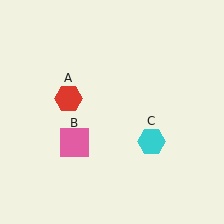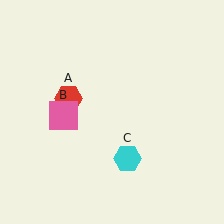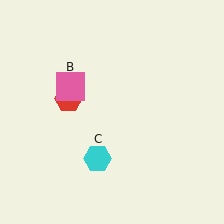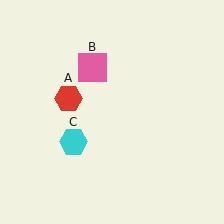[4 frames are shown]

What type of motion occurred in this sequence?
The pink square (object B), cyan hexagon (object C) rotated clockwise around the center of the scene.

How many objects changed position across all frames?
2 objects changed position: pink square (object B), cyan hexagon (object C).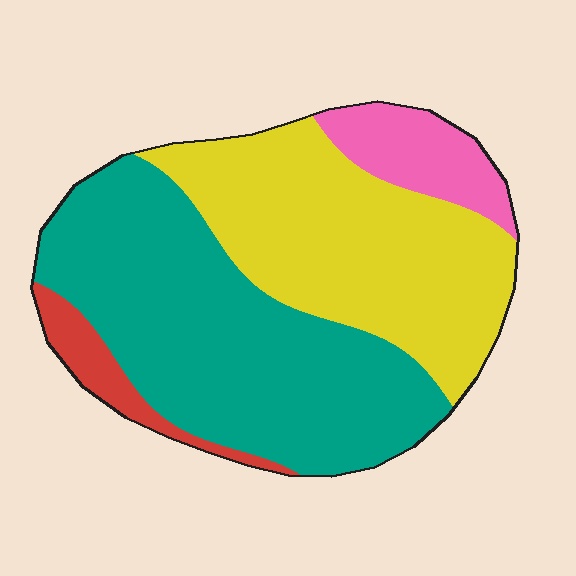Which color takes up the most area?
Teal, at roughly 45%.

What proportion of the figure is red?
Red covers about 5% of the figure.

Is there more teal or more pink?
Teal.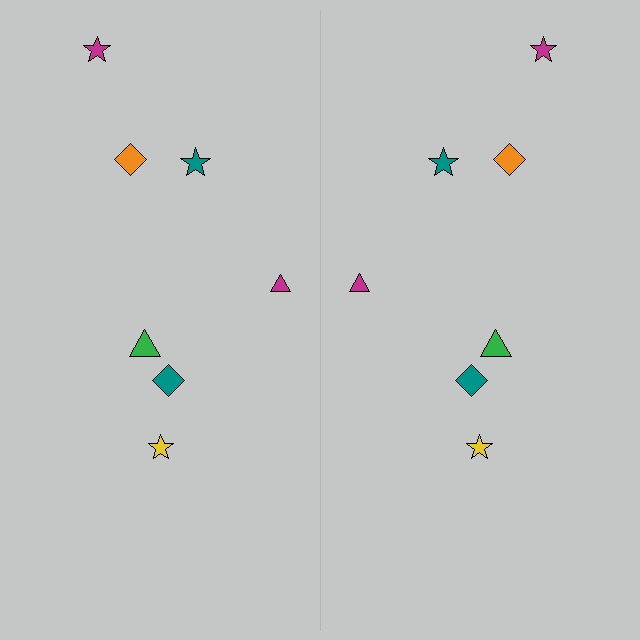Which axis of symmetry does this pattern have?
The pattern has a vertical axis of symmetry running through the center of the image.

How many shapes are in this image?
There are 14 shapes in this image.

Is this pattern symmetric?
Yes, this pattern has bilateral (reflection) symmetry.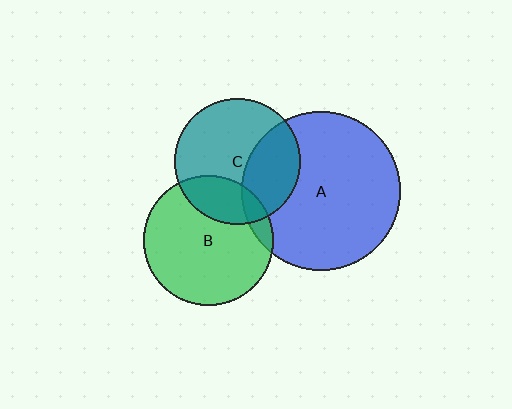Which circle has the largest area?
Circle A (blue).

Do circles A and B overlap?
Yes.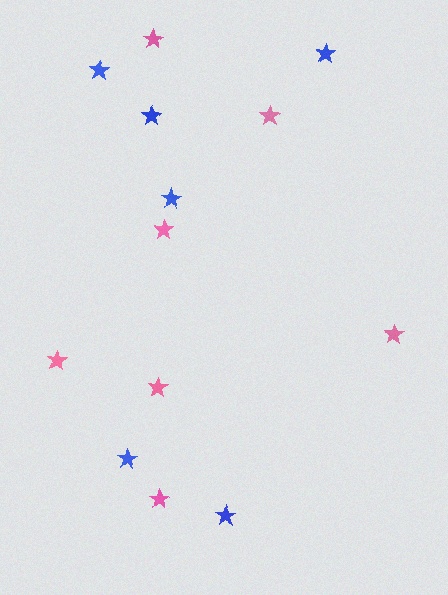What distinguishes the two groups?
There are 2 groups: one group of pink stars (7) and one group of blue stars (6).